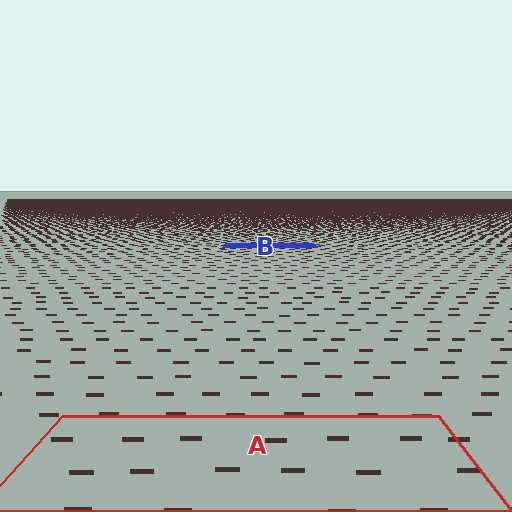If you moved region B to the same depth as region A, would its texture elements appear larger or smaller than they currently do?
They would appear larger. At a closer depth, the same texture elements are projected at a bigger on-screen size.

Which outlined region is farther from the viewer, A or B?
Region B is farther from the viewer — the texture elements inside it appear smaller and more densely packed.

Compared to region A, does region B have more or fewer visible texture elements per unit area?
Region B has more texture elements per unit area — they are packed more densely because it is farther away.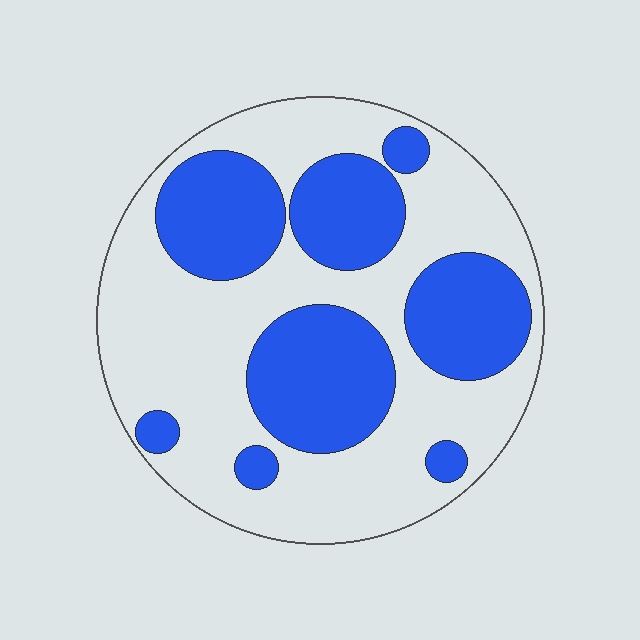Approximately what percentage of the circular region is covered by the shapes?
Approximately 40%.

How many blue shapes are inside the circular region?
8.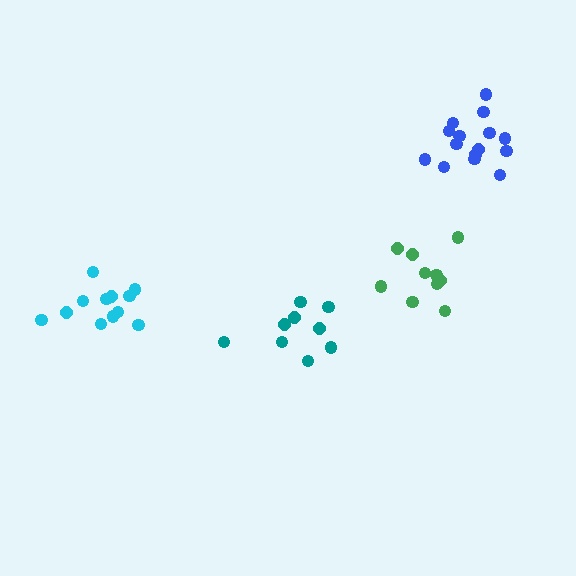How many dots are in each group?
Group 1: 12 dots, Group 2: 15 dots, Group 3: 10 dots, Group 4: 9 dots (46 total).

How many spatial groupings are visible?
There are 4 spatial groupings.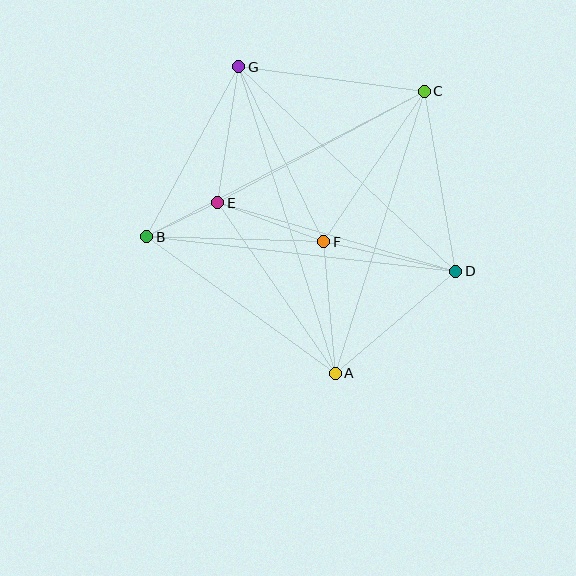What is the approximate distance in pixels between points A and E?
The distance between A and E is approximately 207 pixels.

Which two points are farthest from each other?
Points A and G are farthest from each other.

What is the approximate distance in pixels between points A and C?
The distance between A and C is approximately 296 pixels.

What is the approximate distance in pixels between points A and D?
The distance between A and D is approximately 158 pixels.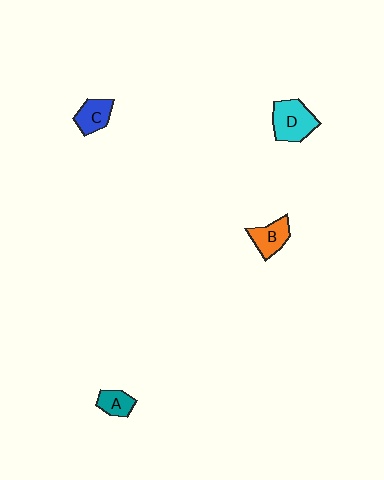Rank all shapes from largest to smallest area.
From largest to smallest: D (cyan), B (orange), C (blue), A (teal).